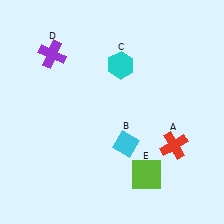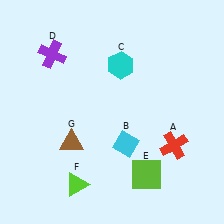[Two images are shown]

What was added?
A lime triangle (F), a brown triangle (G) were added in Image 2.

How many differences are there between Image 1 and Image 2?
There are 2 differences between the two images.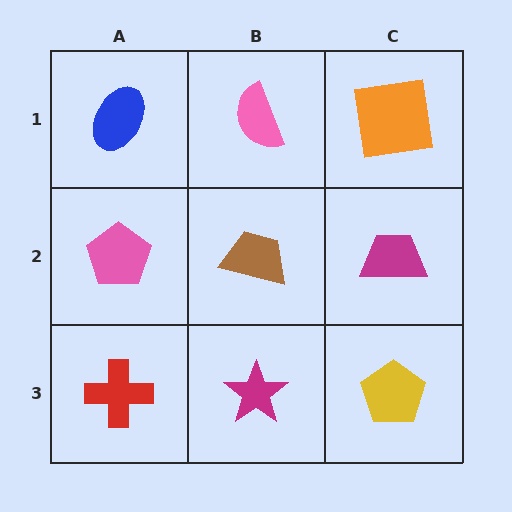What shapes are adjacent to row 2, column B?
A pink semicircle (row 1, column B), a magenta star (row 3, column B), a pink pentagon (row 2, column A), a magenta trapezoid (row 2, column C).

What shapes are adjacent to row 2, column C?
An orange square (row 1, column C), a yellow pentagon (row 3, column C), a brown trapezoid (row 2, column B).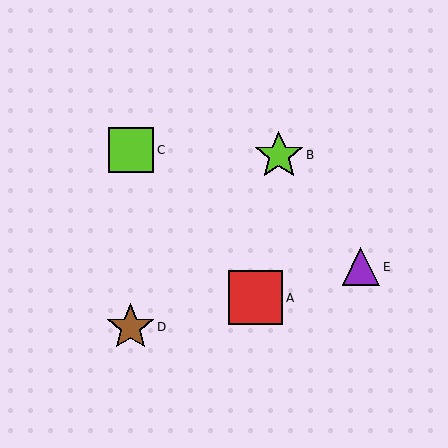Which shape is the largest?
The red square (labeled A) is the largest.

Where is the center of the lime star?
The center of the lime star is at (279, 155).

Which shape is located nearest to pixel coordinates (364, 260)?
The purple triangle (labeled E) at (361, 267) is nearest to that location.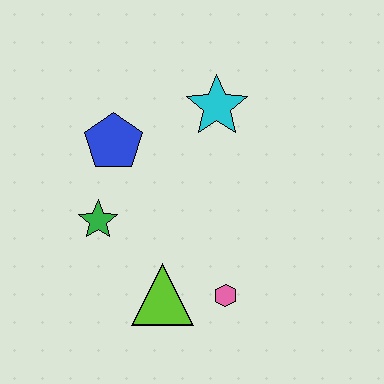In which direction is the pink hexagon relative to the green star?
The pink hexagon is to the right of the green star.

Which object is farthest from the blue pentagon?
The pink hexagon is farthest from the blue pentagon.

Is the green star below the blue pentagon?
Yes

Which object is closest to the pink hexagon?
The lime triangle is closest to the pink hexagon.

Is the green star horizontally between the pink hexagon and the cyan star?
No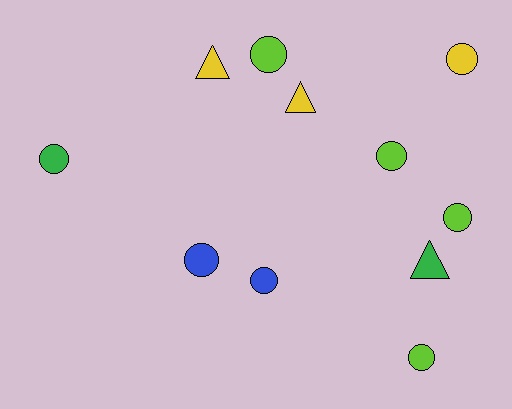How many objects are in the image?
There are 11 objects.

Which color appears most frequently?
Lime, with 4 objects.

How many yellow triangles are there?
There are 2 yellow triangles.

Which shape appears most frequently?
Circle, with 8 objects.